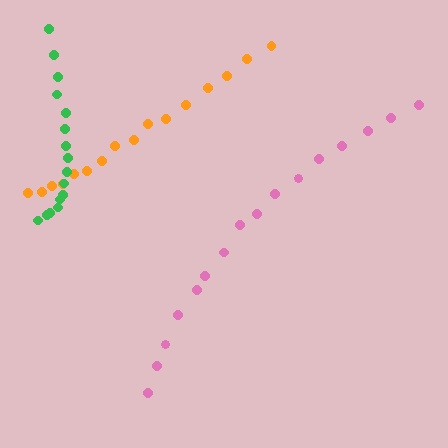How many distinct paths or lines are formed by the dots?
There are 3 distinct paths.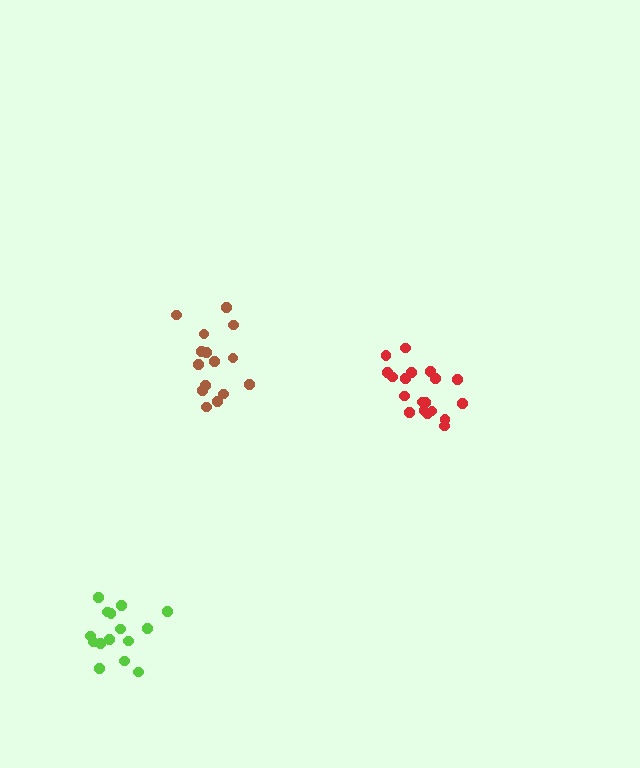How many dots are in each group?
Group 1: 15 dots, Group 2: 19 dots, Group 3: 15 dots (49 total).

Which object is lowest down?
The lime cluster is bottommost.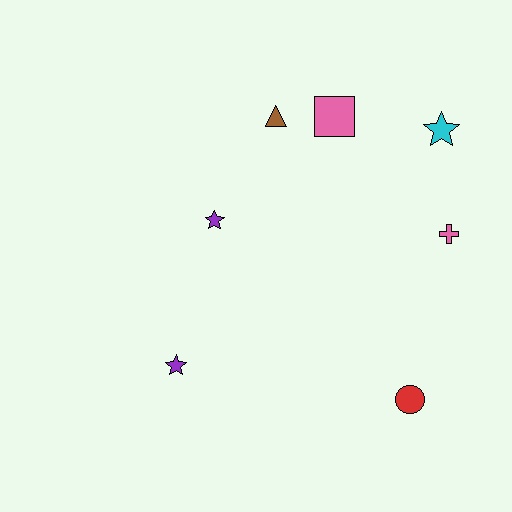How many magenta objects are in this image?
There are no magenta objects.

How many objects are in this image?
There are 7 objects.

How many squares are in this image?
There is 1 square.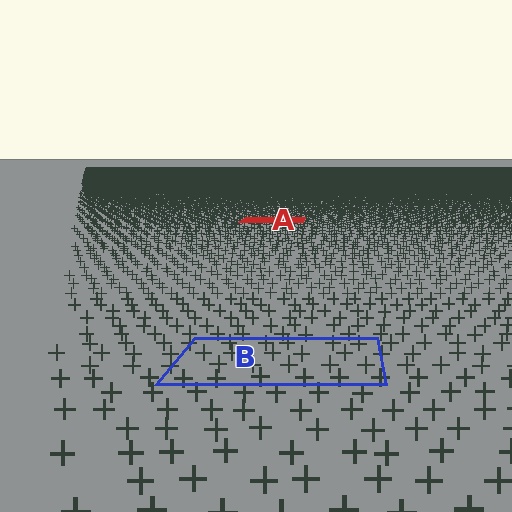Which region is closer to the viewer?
Region B is closer. The texture elements there are larger and more spread out.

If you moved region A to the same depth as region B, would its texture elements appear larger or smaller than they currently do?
They would appear larger. At a closer depth, the same texture elements are projected at a bigger on-screen size.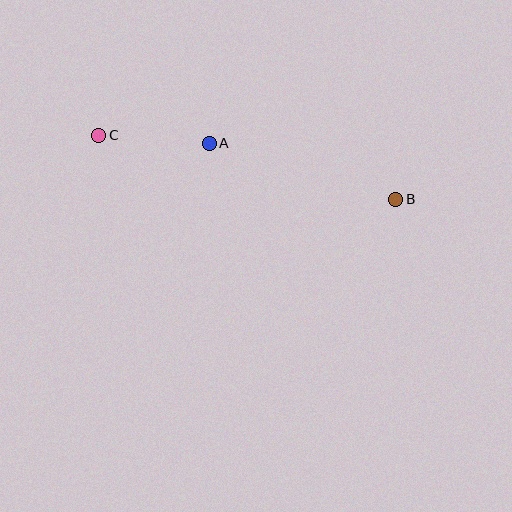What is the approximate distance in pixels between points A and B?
The distance between A and B is approximately 195 pixels.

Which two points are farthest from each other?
Points B and C are farthest from each other.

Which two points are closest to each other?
Points A and C are closest to each other.